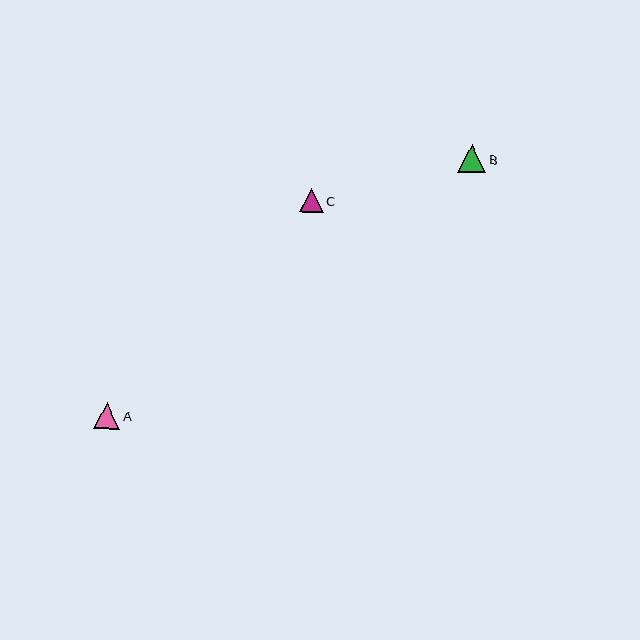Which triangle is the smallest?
Triangle C is the smallest with a size of approximately 24 pixels.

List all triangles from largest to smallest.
From largest to smallest: B, A, C.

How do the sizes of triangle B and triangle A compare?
Triangle B and triangle A are approximately the same size.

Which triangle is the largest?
Triangle B is the largest with a size of approximately 28 pixels.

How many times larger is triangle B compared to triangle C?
Triangle B is approximately 1.2 times the size of triangle C.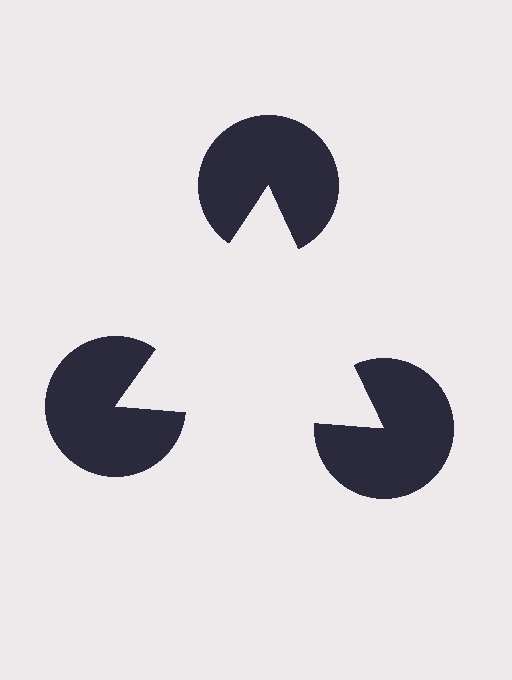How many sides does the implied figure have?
3 sides.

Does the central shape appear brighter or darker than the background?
It typically appears slightly brighter than the background, even though no actual brightness change is drawn.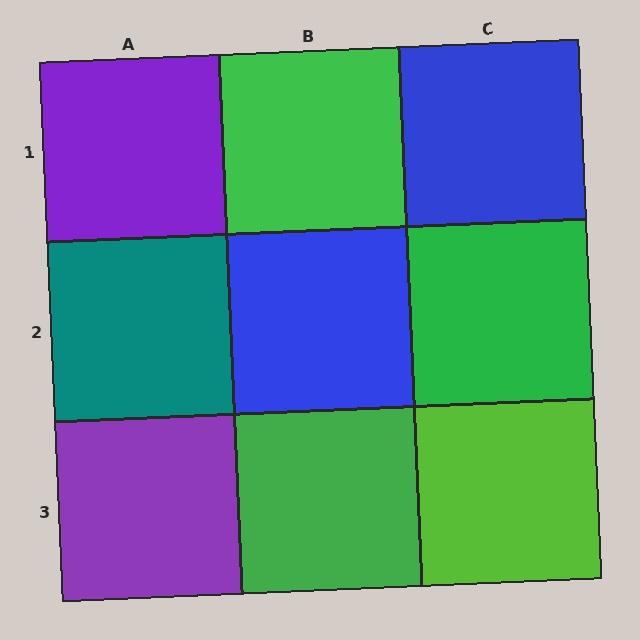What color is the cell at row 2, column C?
Green.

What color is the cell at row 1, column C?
Blue.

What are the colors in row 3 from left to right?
Purple, green, lime.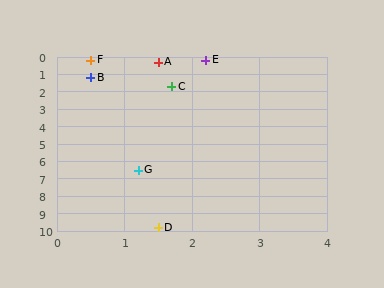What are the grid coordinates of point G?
Point G is at approximately (1.2, 6.5).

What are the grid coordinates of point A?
Point A is at approximately (1.5, 0.3).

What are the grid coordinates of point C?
Point C is at approximately (1.7, 1.7).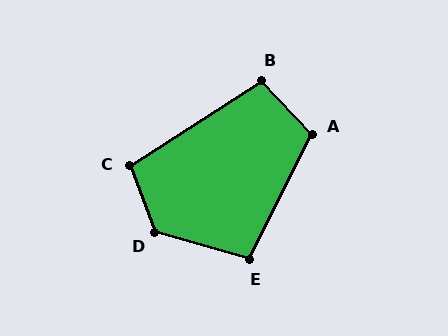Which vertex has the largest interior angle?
D, at approximately 126 degrees.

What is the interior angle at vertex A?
Approximately 109 degrees (obtuse).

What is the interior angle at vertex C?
Approximately 102 degrees (obtuse).